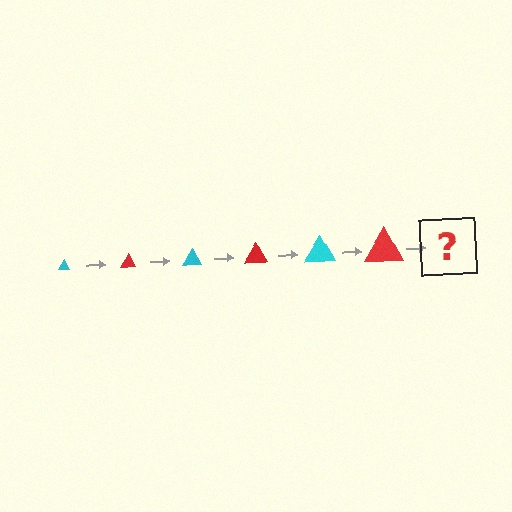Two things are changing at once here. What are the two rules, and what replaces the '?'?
The two rules are that the triangle grows larger each step and the color cycles through cyan and red. The '?' should be a cyan triangle, larger than the previous one.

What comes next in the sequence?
The next element should be a cyan triangle, larger than the previous one.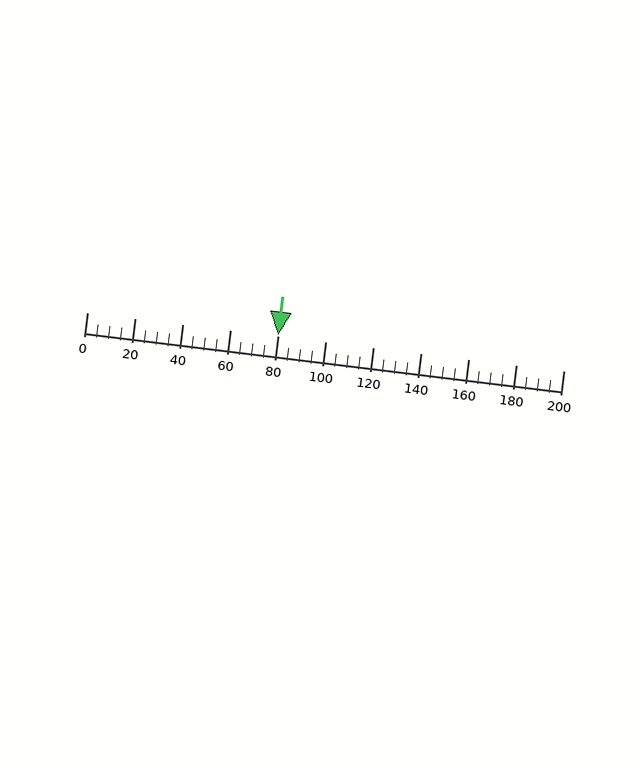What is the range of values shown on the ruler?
The ruler shows values from 0 to 200.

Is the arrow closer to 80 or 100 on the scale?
The arrow is closer to 80.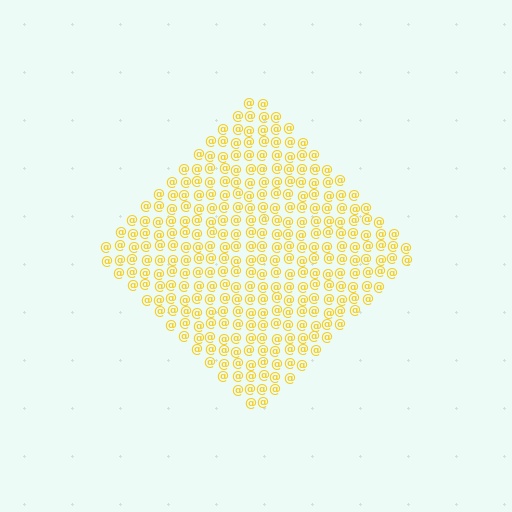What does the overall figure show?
The overall figure shows a diamond.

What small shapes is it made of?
It is made of small at signs.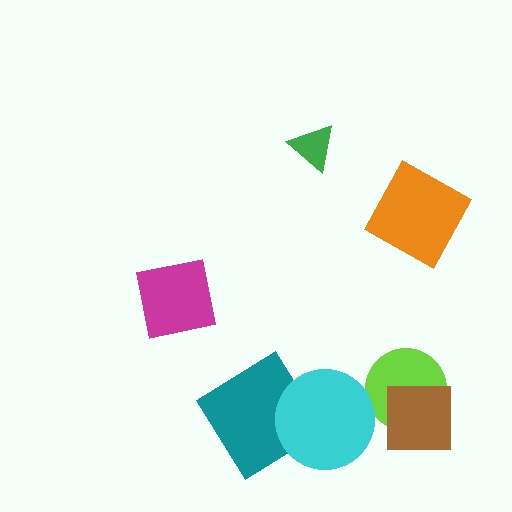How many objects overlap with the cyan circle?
1 object overlaps with the cyan circle.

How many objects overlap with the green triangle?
0 objects overlap with the green triangle.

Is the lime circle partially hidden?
Yes, it is partially covered by another shape.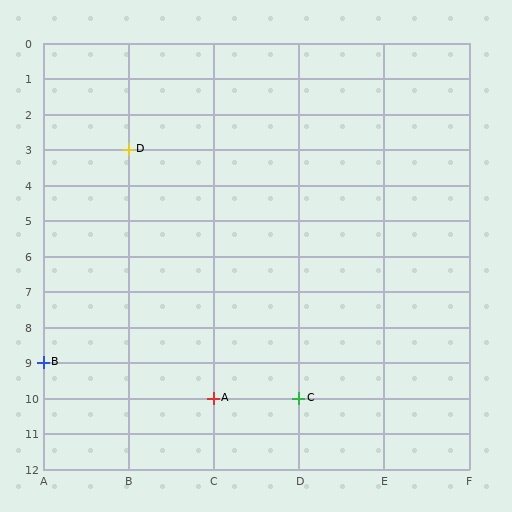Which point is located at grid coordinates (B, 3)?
Point D is at (B, 3).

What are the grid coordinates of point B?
Point B is at grid coordinates (A, 9).